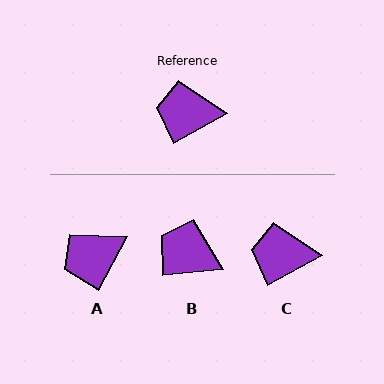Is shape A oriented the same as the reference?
No, it is off by about 32 degrees.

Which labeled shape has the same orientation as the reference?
C.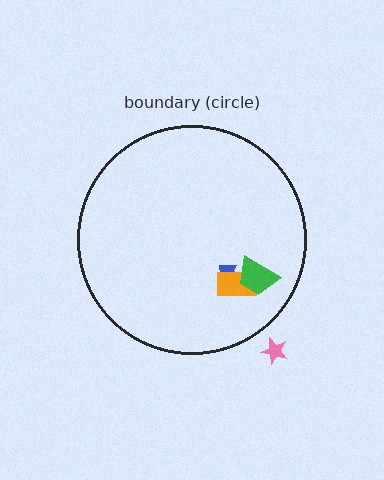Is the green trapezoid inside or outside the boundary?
Inside.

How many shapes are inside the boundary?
3 inside, 1 outside.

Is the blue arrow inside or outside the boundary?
Inside.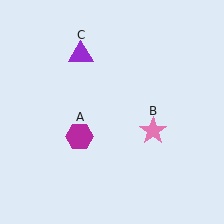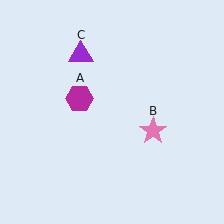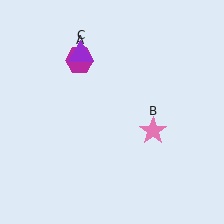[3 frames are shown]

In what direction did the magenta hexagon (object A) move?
The magenta hexagon (object A) moved up.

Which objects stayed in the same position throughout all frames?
Pink star (object B) and purple triangle (object C) remained stationary.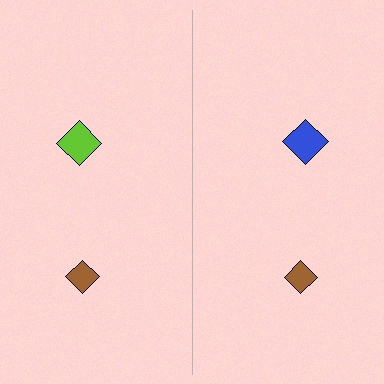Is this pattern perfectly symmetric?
No, the pattern is not perfectly symmetric. The blue diamond on the right side breaks the symmetry — its mirror counterpart is lime.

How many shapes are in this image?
There are 4 shapes in this image.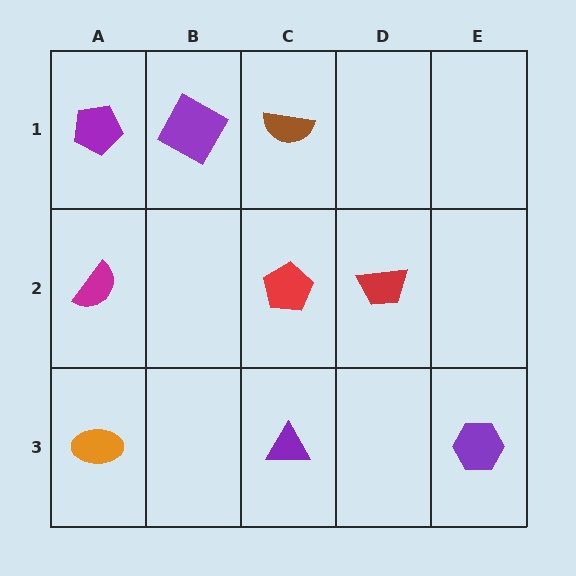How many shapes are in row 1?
3 shapes.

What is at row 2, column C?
A red pentagon.